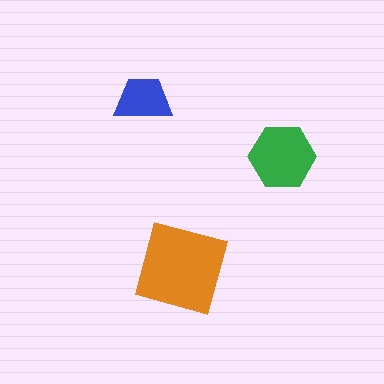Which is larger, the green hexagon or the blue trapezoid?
The green hexagon.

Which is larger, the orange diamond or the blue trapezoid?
The orange diamond.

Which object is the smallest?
The blue trapezoid.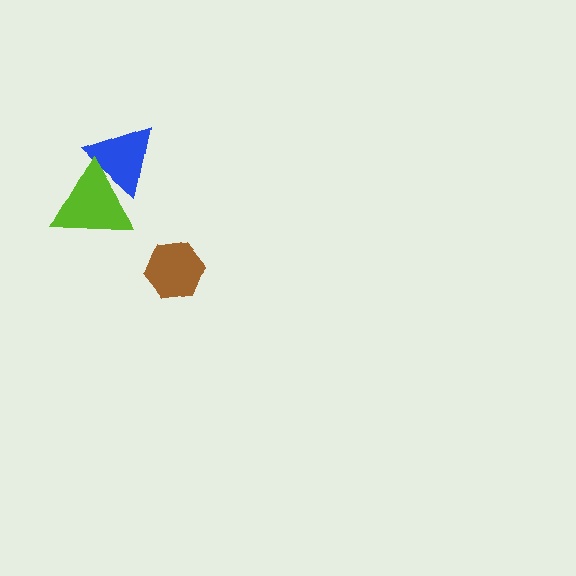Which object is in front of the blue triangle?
The lime triangle is in front of the blue triangle.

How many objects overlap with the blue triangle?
1 object overlaps with the blue triangle.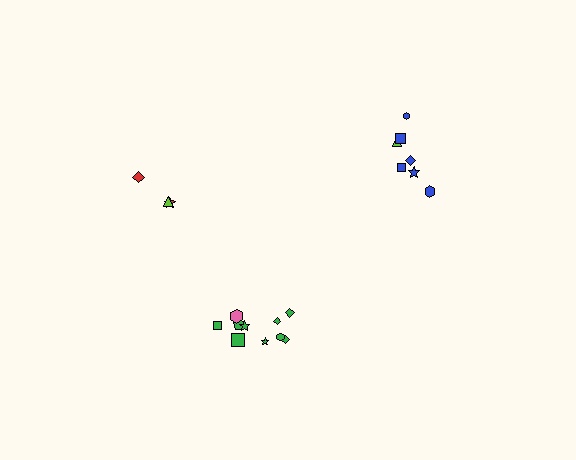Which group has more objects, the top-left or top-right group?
The top-right group.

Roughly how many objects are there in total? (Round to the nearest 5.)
Roughly 20 objects in total.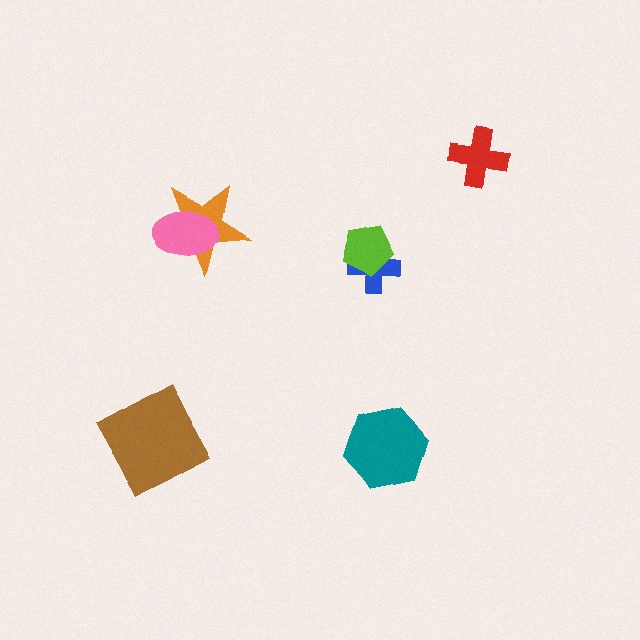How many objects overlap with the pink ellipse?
1 object overlaps with the pink ellipse.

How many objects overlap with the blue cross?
1 object overlaps with the blue cross.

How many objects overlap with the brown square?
0 objects overlap with the brown square.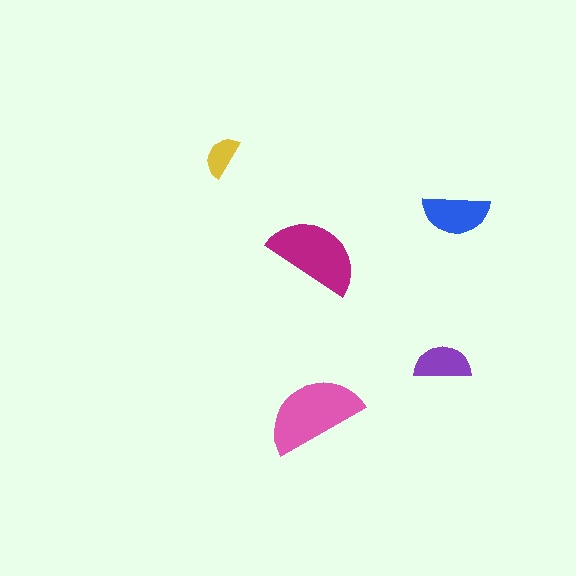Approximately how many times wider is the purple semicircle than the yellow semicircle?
About 1.5 times wider.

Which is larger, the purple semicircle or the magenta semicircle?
The magenta one.